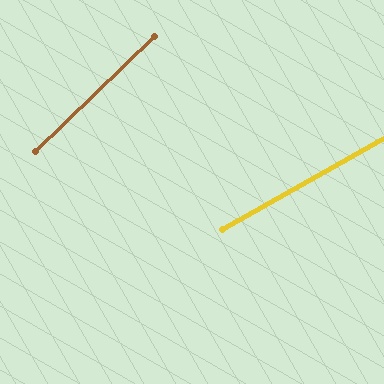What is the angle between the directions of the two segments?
Approximately 15 degrees.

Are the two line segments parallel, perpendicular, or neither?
Neither parallel nor perpendicular — they differ by about 15°.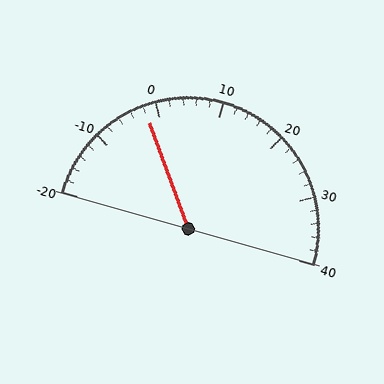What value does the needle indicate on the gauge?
The needle indicates approximately -2.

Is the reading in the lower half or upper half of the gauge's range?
The reading is in the lower half of the range (-20 to 40).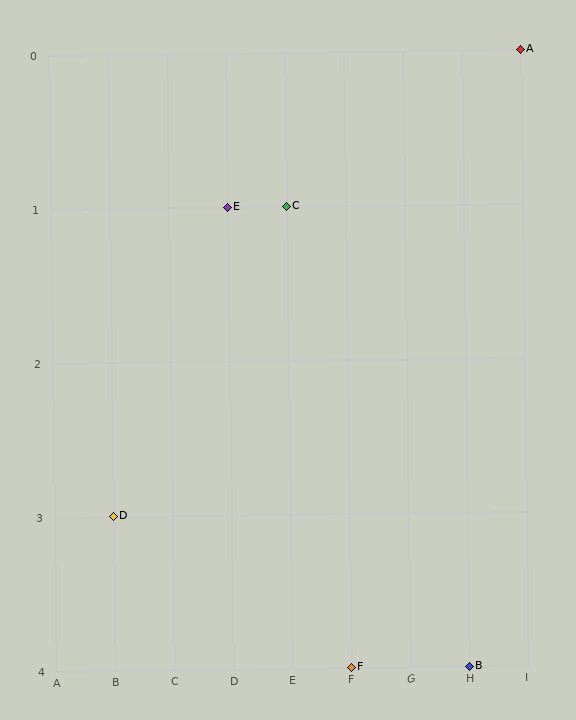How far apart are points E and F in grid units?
Points E and F are 2 columns and 3 rows apart (about 3.6 grid units diagonally).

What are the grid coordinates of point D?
Point D is at grid coordinates (B, 3).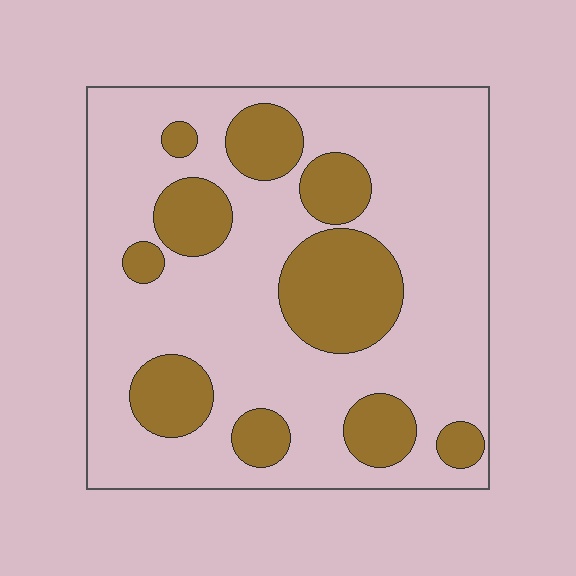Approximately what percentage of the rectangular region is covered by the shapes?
Approximately 25%.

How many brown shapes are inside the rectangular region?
10.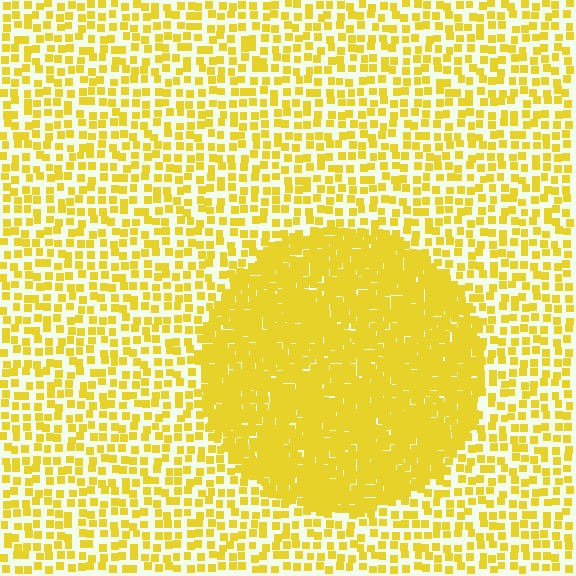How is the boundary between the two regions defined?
The boundary is defined by a change in element density (approximately 2.6x ratio). All elements are the same color, size, and shape.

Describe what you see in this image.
The image contains small yellow elements arranged at two different densities. A circle-shaped region is visible where the elements are more densely packed than the surrounding area.